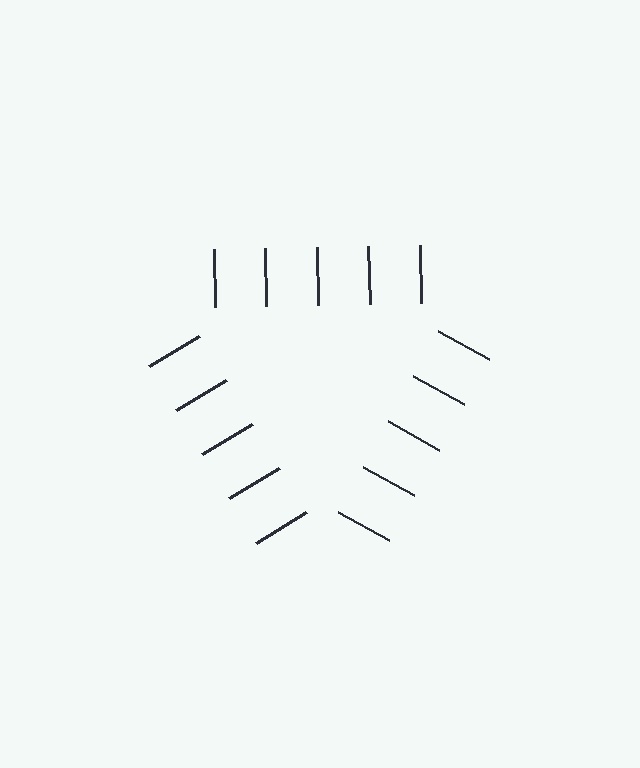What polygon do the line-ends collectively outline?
An illusory triangle — the line segments terminate on its edges but no continuous stroke is drawn.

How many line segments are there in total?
15 — 5 along each of the 3 edges.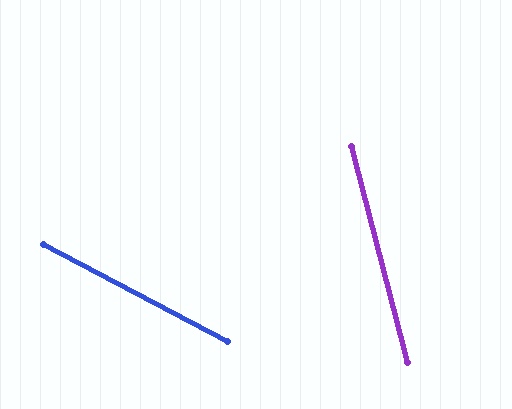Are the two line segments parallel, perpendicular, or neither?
Neither parallel nor perpendicular — they differ by about 48°.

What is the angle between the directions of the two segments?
Approximately 48 degrees.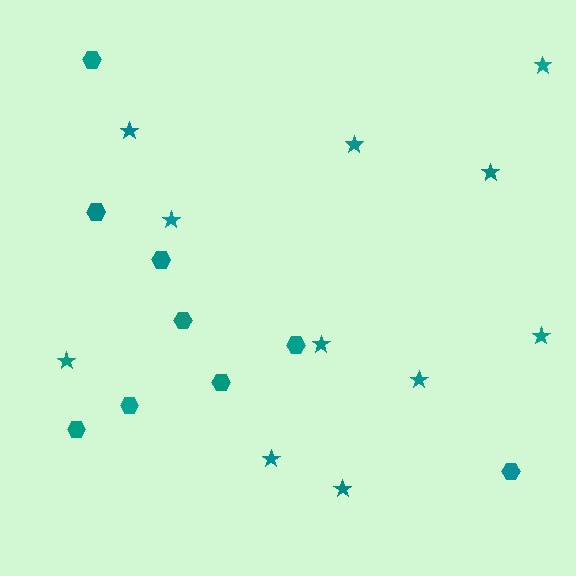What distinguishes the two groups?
There are 2 groups: one group of hexagons (9) and one group of stars (11).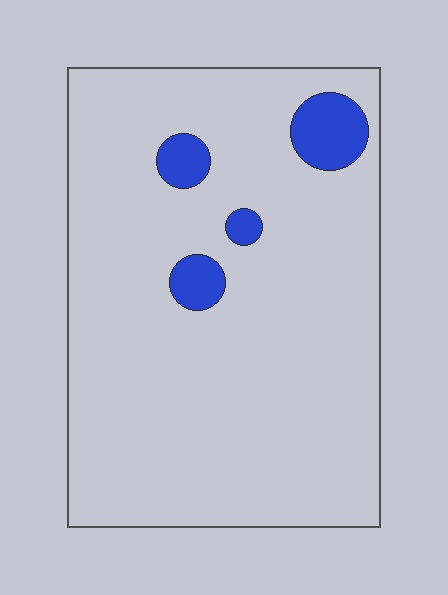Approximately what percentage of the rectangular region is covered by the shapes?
Approximately 10%.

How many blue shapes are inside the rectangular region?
4.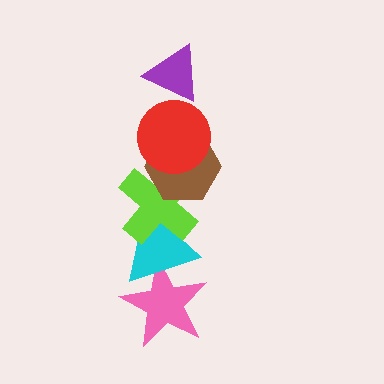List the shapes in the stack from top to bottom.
From top to bottom: the purple triangle, the red circle, the brown hexagon, the lime cross, the cyan triangle, the pink star.